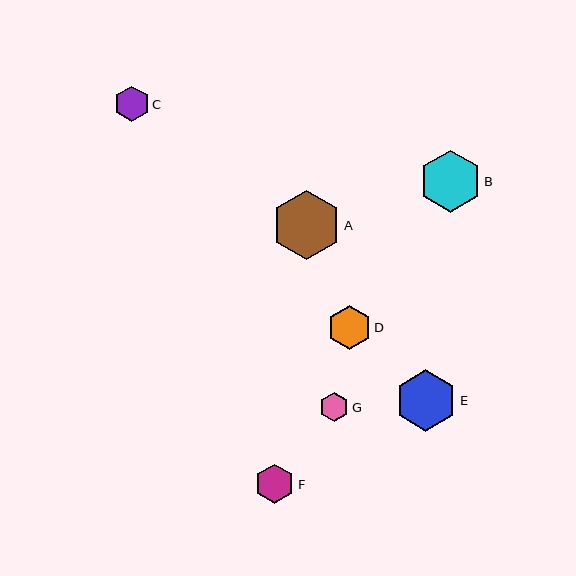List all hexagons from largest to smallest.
From largest to smallest: A, B, E, D, F, C, G.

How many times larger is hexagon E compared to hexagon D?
Hexagon E is approximately 1.4 times the size of hexagon D.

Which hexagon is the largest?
Hexagon A is the largest with a size of approximately 69 pixels.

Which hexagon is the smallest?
Hexagon G is the smallest with a size of approximately 29 pixels.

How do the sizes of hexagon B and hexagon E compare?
Hexagon B and hexagon E are approximately the same size.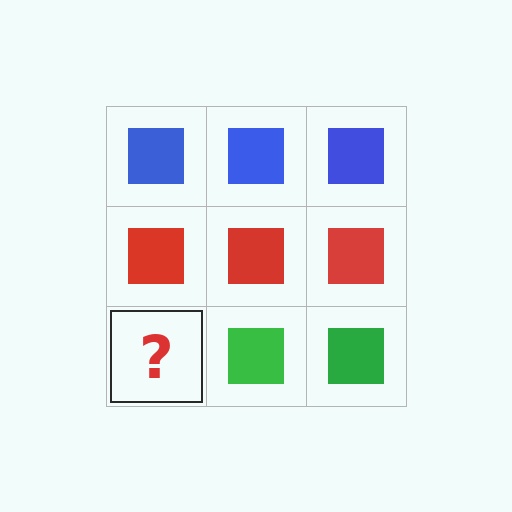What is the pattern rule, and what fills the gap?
The rule is that each row has a consistent color. The gap should be filled with a green square.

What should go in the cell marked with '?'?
The missing cell should contain a green square.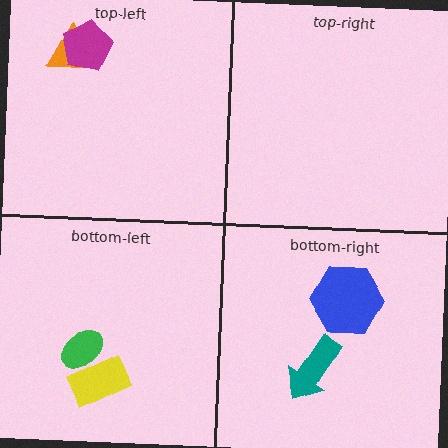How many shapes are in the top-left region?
2.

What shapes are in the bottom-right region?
The teal arrow, the blue hexagon.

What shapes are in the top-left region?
The orange triangle, the magenta pentagon.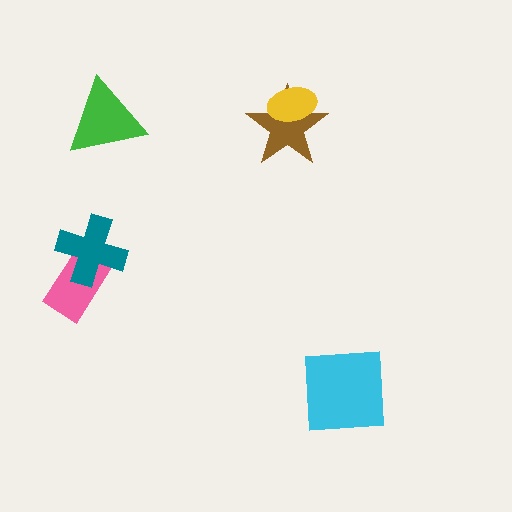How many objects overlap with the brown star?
1 object overlaps with the brown star.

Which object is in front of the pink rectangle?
The teal cross is in front of the pink rectangle.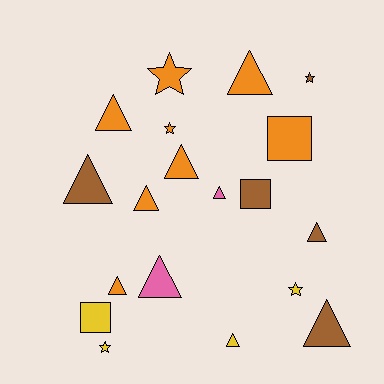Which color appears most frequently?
Orange, with 8 objects.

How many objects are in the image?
There are 19 objects.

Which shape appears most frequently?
Triangle, with 11 objects.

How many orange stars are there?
There are 2 orange stars.